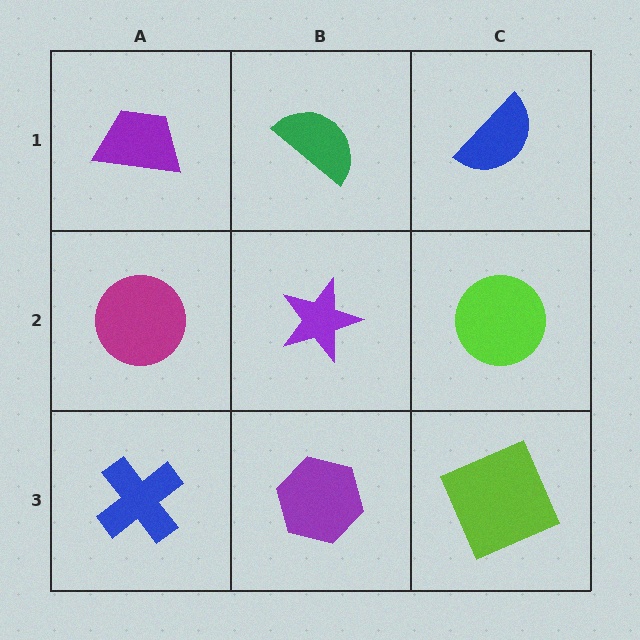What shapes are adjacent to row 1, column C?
A lime circle (row 2, column C), a green semicircle (row 1, column B).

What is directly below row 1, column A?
A magenta circle.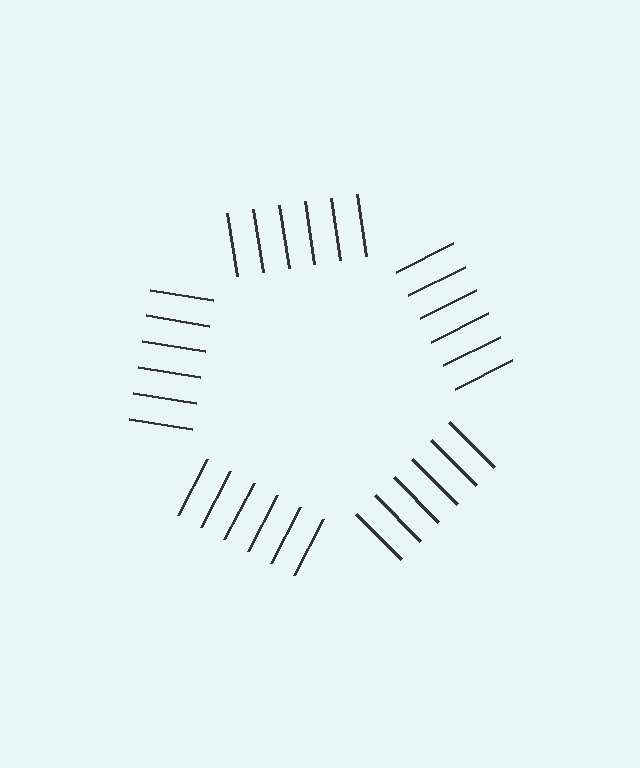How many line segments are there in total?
30 — 6 along each of the 5 edges.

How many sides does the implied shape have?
5 sides — the line-ends trace a pentagon.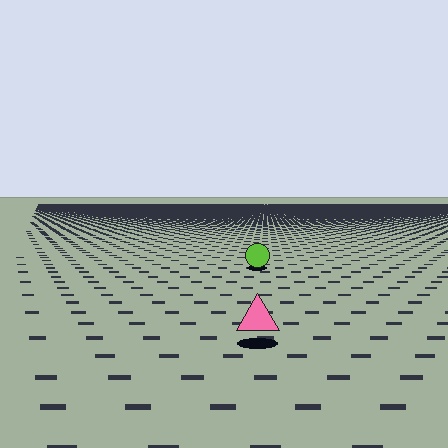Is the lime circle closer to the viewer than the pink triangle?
No. The pink triangle is closer — you can tell from the texture gradient: the ground texture is coarser near it.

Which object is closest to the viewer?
The pink triangle is closest. The texture marks near it are larger and more spread out.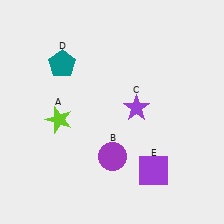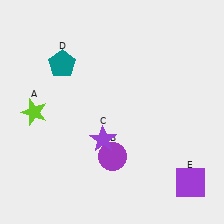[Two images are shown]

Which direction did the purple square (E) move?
The purple square (E) moved right.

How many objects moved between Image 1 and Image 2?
3 objects moved between the two images.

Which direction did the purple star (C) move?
The purple star (C) moved left.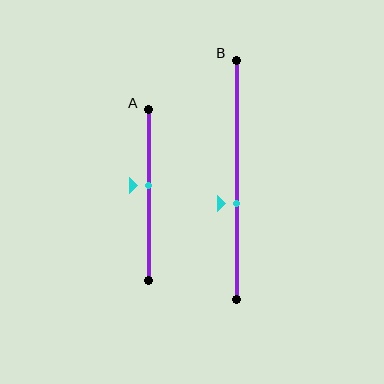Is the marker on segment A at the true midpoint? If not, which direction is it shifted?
No, the marker on segment A is shifted upward by about 5% of the segment length.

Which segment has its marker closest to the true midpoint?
Segment A has its marker closest to the true midpoint.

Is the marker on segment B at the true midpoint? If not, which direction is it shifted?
No, the marker on segment B is shifted downward by about 10% of the segment length.